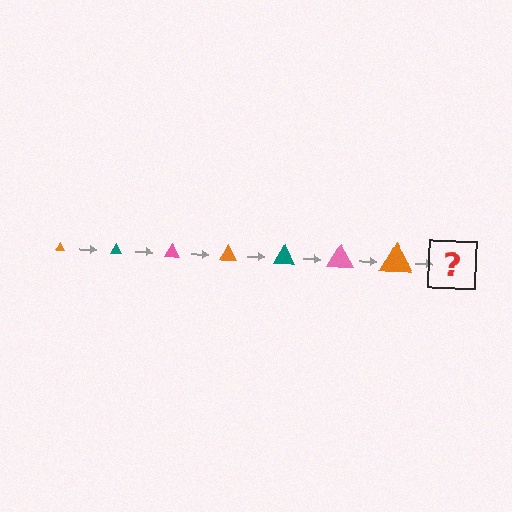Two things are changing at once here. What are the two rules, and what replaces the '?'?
The two rules are that the triangle grows larger each step and the color cycles through orange, teal, and pink. The '?' should be a teal triangle, larger than the previous one.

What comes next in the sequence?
The next element should be a teal triangle, larger than the previous one.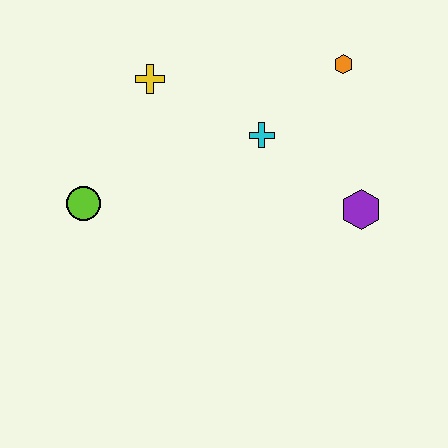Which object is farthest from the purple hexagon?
The lime circle is farthest from the purple hexagon.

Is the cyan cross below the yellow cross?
Yes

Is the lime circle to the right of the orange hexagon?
No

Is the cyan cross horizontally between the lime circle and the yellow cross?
No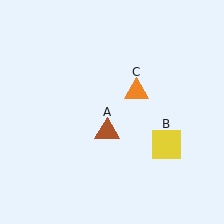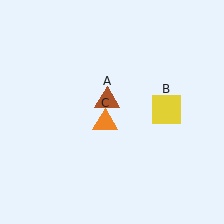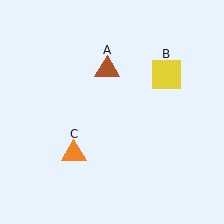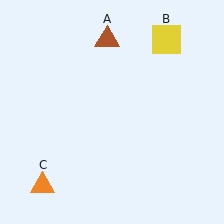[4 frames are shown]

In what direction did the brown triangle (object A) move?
The brown triangle (object A) moved up.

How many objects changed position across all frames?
3 objects changed position: brown triangle (object A), yellow square (object B), orange triangle (object C).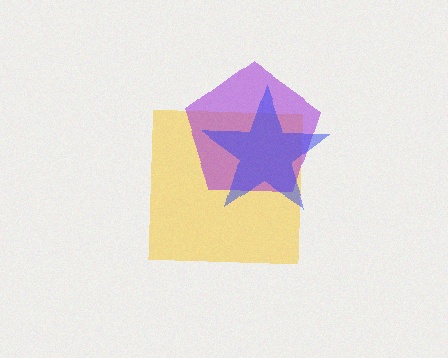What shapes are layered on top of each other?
The layered shapes are: a yellow square, a purple pentagon, a blue star.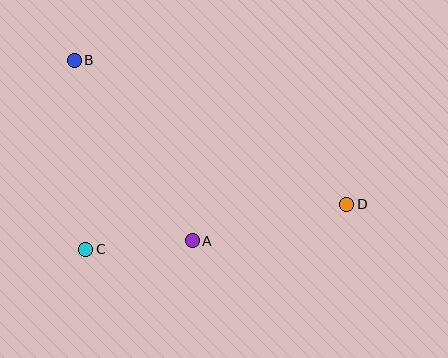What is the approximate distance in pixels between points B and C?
The distance between B and C is approximately 189 pixels.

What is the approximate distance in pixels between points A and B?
The distance between A and B is approximately 216 pixels.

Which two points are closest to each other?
Points A and C are closest to each other.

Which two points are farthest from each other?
Points B and D are farthest from each other.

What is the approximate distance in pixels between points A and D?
The distance between A and D is approximately 159 pixels.